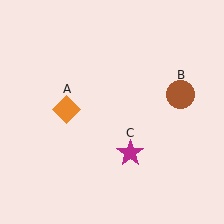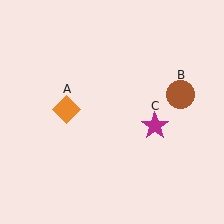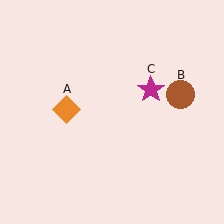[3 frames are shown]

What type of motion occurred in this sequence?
The magenta star (object C) rotated counterclockwise around the center of the scene.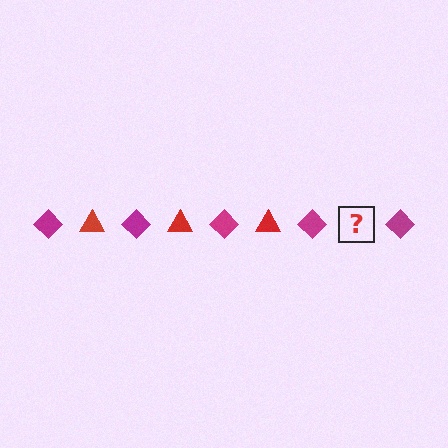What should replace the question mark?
The question mark should be replaced with a red triangle.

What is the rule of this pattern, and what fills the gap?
The rule is that the pattern alternates between magenta diamond and red triangle. The gap should be filled with a red triangle.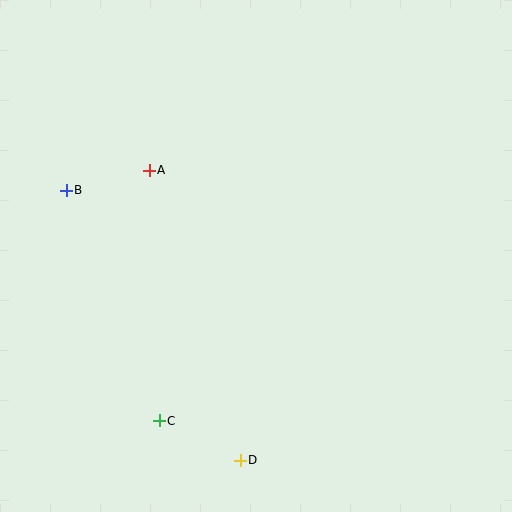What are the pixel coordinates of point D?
Point D is at (240, 460).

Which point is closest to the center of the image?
Point A at (149, 170) is closest to the center.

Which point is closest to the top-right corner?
Point A is closest to the top-right corner.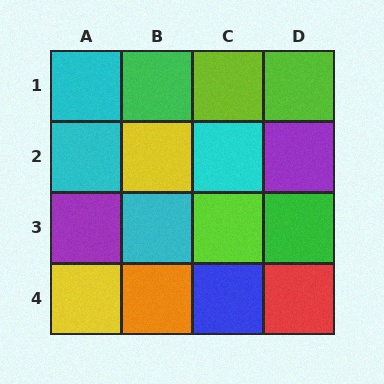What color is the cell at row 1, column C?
Lime.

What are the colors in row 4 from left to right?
Yellow, orange, blue, red.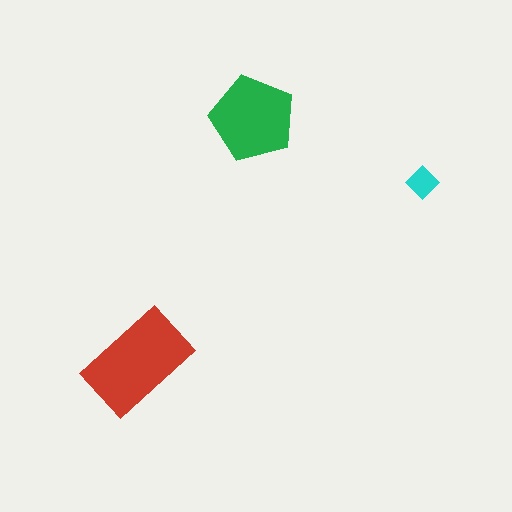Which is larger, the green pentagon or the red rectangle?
The red rectangle.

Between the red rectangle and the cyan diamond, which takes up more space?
The red rectangle.